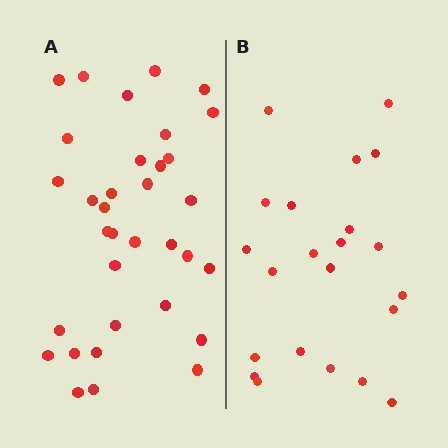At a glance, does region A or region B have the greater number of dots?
Region A (the left region) has more dots.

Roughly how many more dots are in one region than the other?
Region A has roughly 12 or so more dots than region B.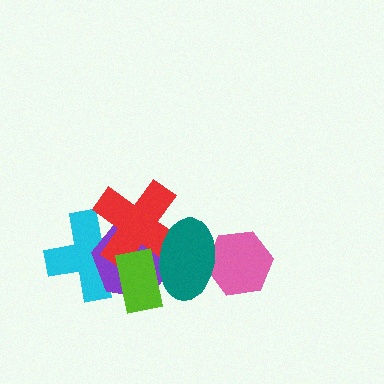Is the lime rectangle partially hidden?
Yes, it is partially covered by another shape.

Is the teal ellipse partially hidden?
No, no other shape covers it.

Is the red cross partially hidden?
Yes, it is partially covered by another shape.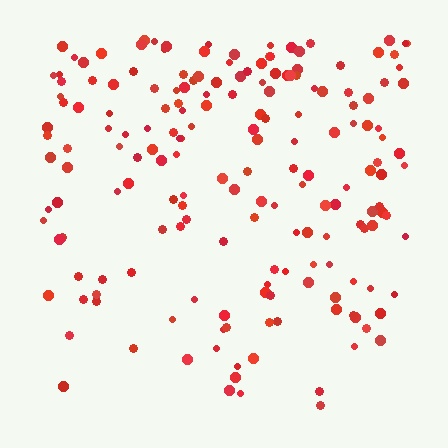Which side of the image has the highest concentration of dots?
The top.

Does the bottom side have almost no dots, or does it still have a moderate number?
Still a moderate number, just noticeably fewer than the top.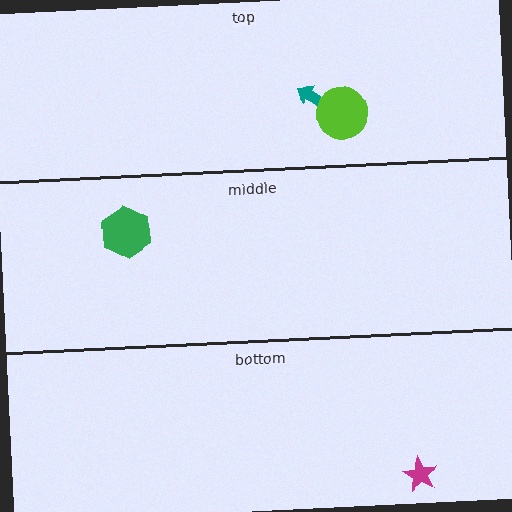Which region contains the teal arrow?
The top region.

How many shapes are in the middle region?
1.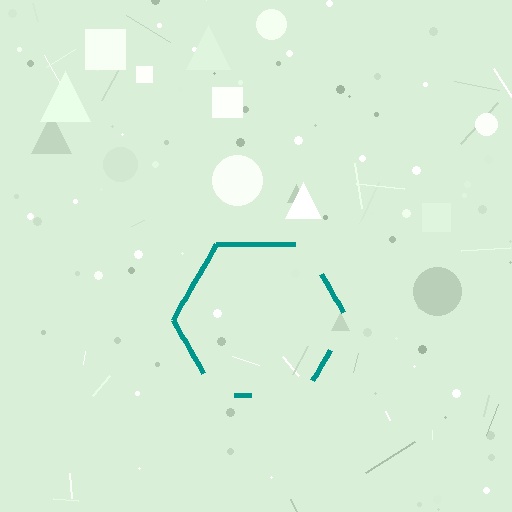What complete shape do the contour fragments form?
The contour fragments form a hexagon.